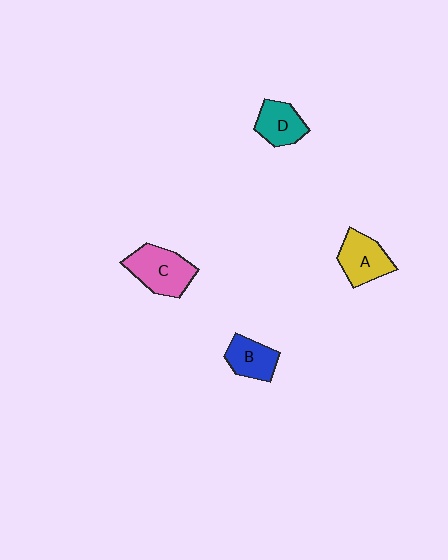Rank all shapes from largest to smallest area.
From largest to smallest: C (pink), A (yellow), D (teal), B (blue).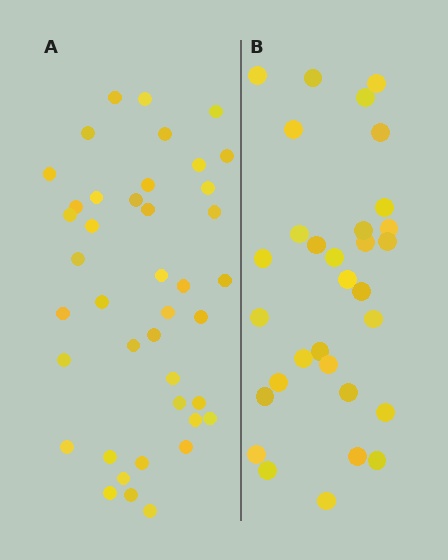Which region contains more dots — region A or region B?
Region A (the left region) has more dots.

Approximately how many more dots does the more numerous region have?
Region A has roughly 10 or so more dots than region B.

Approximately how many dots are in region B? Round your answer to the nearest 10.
About 30 dots. (The exact count is 31, which rounds to 30.)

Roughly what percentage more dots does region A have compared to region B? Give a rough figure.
About 30% more.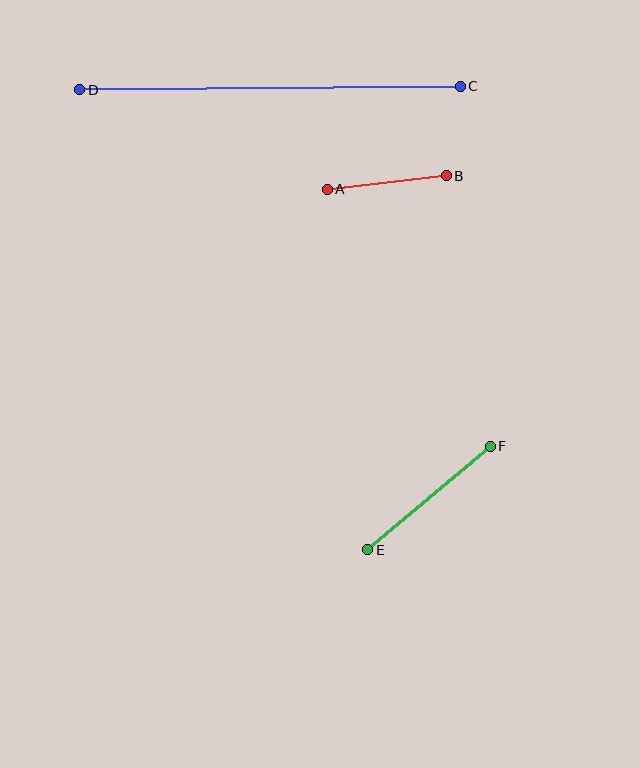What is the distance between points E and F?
The distance is approximately 161 pixels.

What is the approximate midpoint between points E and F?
The midpoint is at approximately (429, 498) pixels.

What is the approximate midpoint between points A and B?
The midpoint is at approximately (387, 182) pixels.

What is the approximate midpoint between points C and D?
The midpoint is at approximately (270, 88) pixels.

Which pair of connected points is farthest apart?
Points C and D are farthest apart.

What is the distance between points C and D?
The distance is approximately 380 pixels.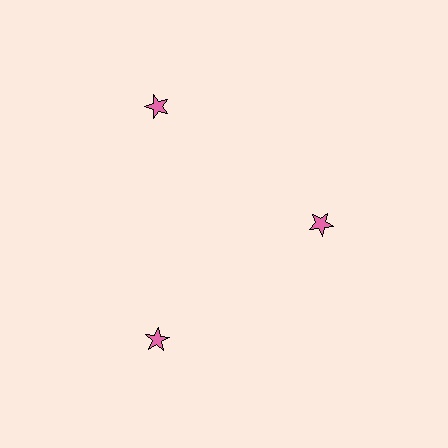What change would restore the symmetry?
The symmetry would be restored by moving it outward, back onto the ring so that all 3 stars sit at equal angles and equal distance from the center.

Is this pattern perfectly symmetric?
No. The 3 pink stars are arranged in a ring, but one element near the 3 o'clock position is pulled inward toward the center, breaking the 3-fold rotational symmetry.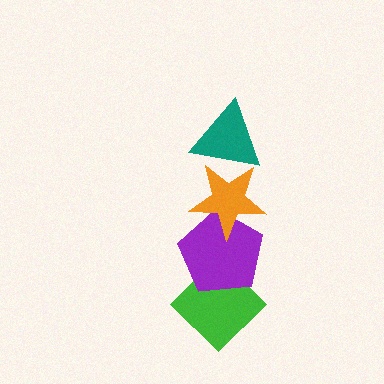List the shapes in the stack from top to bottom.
From top to bottom: the teal triangle, the orange star, the purple pentagon, the green diamond.